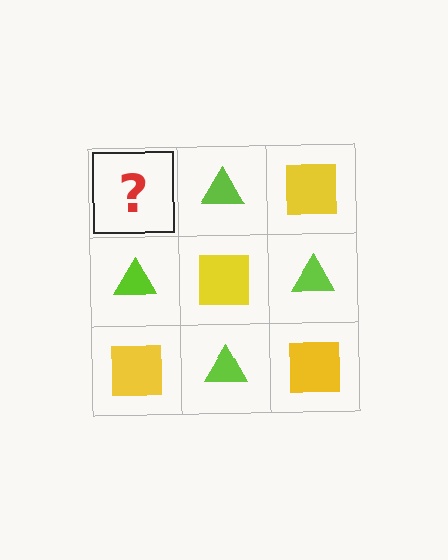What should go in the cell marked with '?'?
The missing cell should contain a yellow square.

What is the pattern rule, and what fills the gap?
The rule is that it alternates yellow square and lime triangle in a checkerboard pattern. The gap should be filled with a yellow square.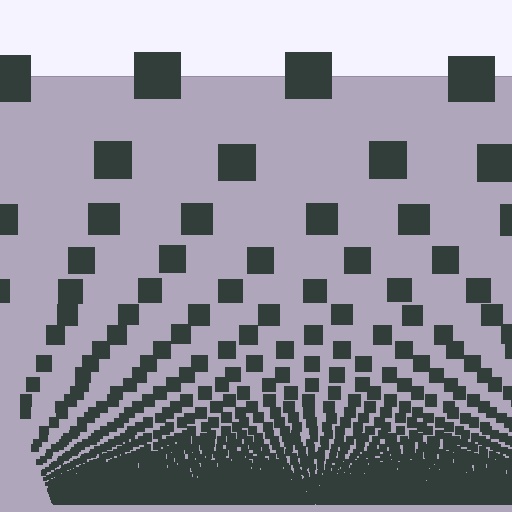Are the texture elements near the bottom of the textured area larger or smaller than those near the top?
Smaller. The gradient is inverted — elements near the bottom are smaller and denser.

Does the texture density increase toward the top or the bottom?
Density increases toward the bottom.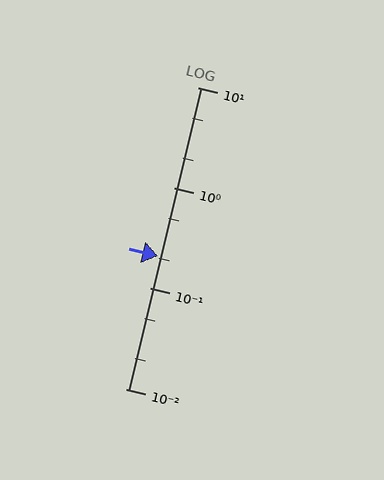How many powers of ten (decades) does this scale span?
The scale spans 3 decades, from 0.01 to 10.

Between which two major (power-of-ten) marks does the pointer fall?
The pointer is between 0.1 and 1.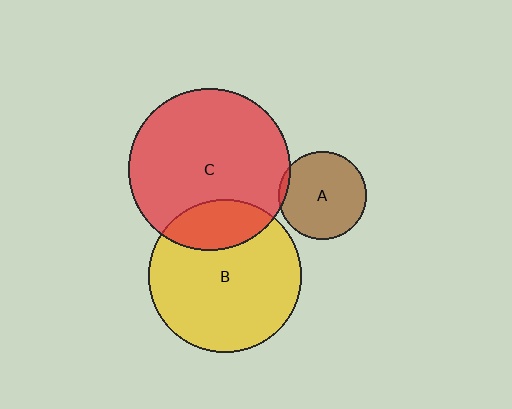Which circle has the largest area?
Circle C (red).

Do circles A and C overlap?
Yes.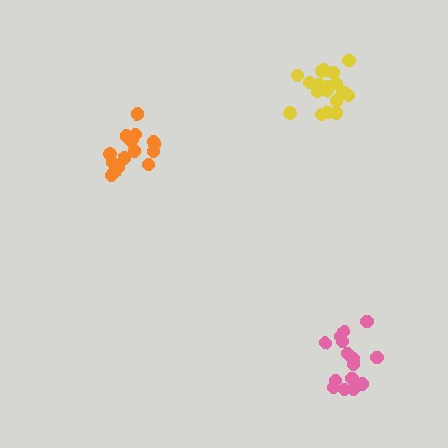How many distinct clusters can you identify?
There are 3 distinct clusters.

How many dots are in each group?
Group 1: 16 dots, Group 2: 15 dots, Group 3: 19 dots (50 total).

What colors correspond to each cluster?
The clusters are colored: orange, pink, yellow.